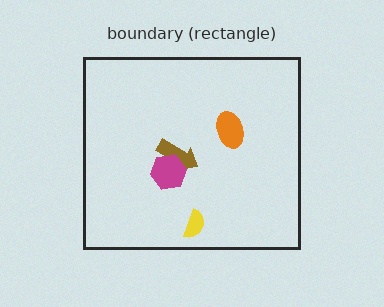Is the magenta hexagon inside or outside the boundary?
Inside.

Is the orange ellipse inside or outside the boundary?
Inside.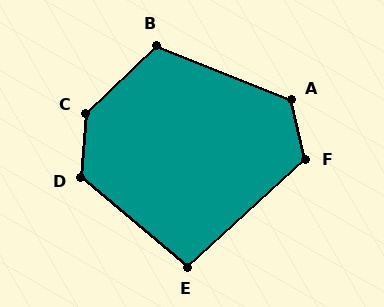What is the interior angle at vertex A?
Approximately 125 degrees (obtuse).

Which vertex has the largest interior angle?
C, at approximately 138 degrees.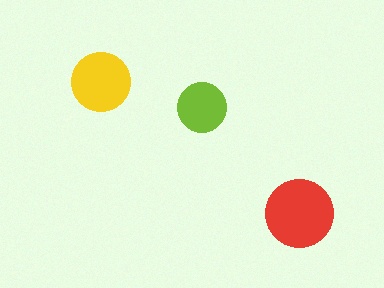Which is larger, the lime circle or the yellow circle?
The yellow one.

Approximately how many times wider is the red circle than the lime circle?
About 1.5 times wider.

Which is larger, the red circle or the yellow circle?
The red one.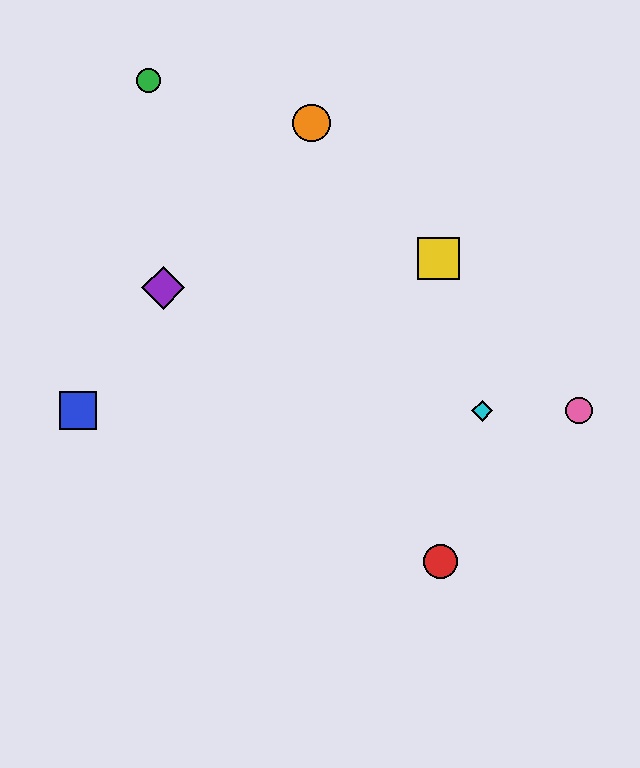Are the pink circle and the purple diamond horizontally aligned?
No, the pink circle is at y≈411 and the purple diamond is at y≈288.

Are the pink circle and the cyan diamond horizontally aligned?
Yes, both are at y≈411.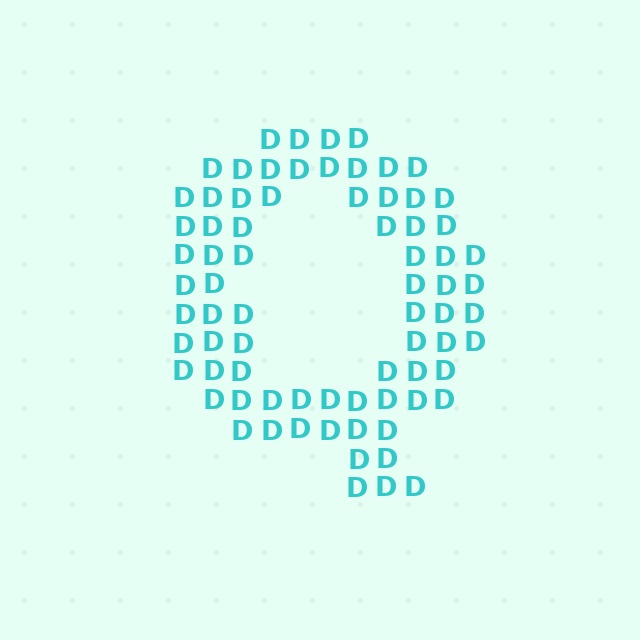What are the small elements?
The small elements are letter D's.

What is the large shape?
The large shape is the letter Q.